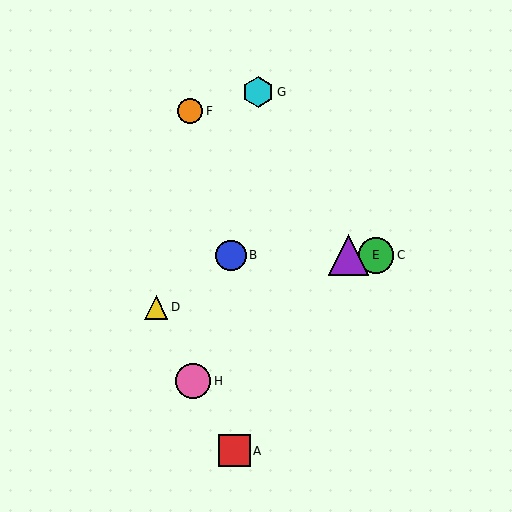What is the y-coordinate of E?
Object E is at y≈255.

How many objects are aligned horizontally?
3 objects (B, C, E) are aligned horizontally.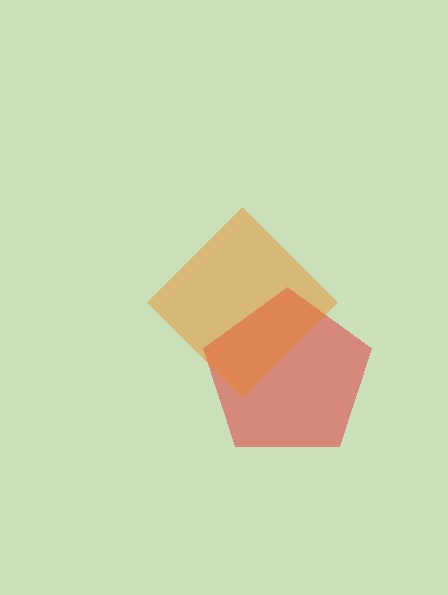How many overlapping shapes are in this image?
There are 2 overlapping shapes in the image.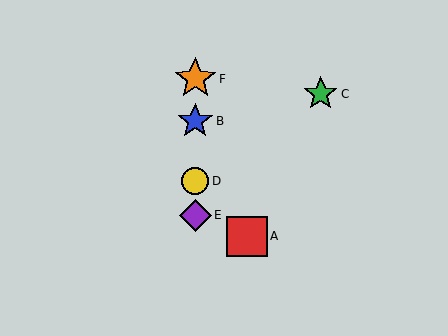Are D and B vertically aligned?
Yes, both are at x≈195.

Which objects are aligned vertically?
Objects B, D, E, F are aligned vertically.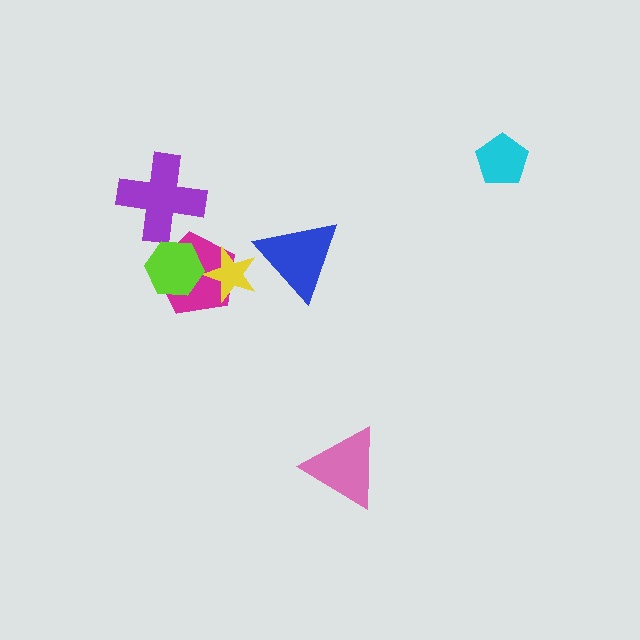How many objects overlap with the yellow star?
2 objects overlap with the yellow star.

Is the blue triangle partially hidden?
No, no other shape covers it.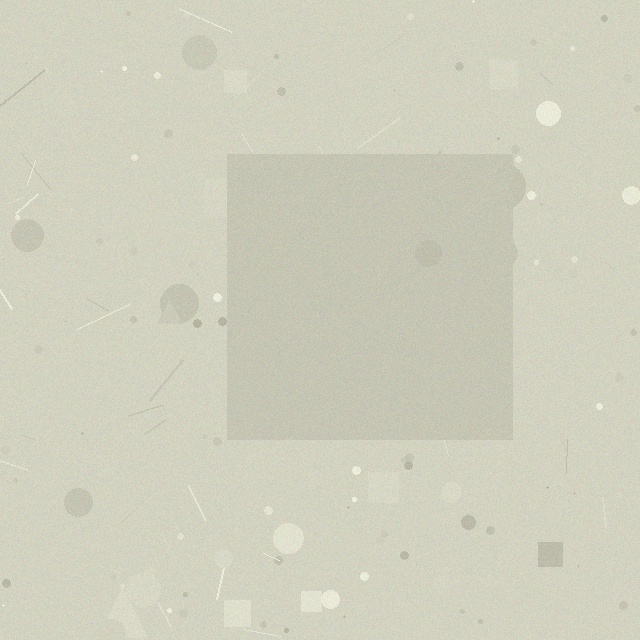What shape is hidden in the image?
A square is hidden in the image.